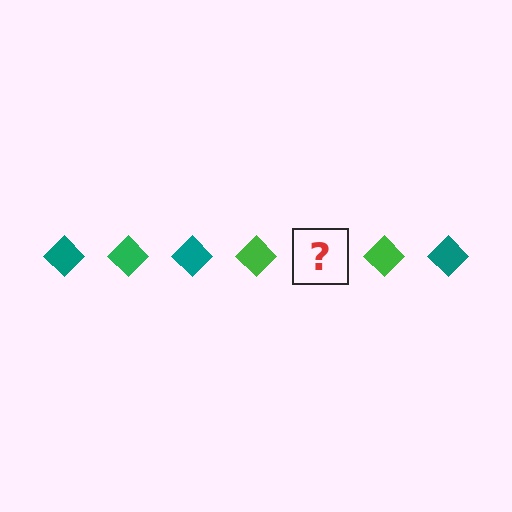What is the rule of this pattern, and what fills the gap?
The rule is that the pattern cycles through teal, green diamonds. The gap should be filled with a teal diamond.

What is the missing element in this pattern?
The missing element is a teal diamond.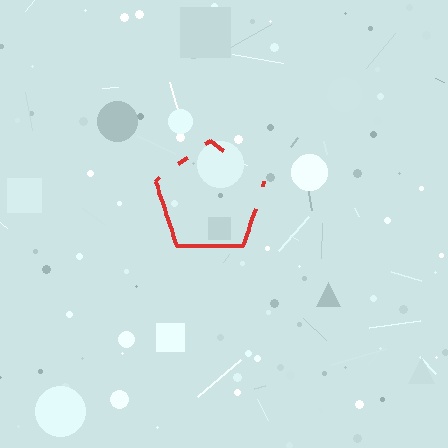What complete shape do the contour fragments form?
The contour fragments form a pentagon.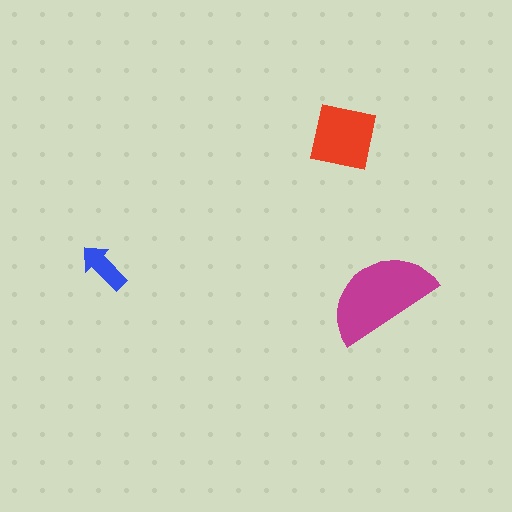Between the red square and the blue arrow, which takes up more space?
The red square.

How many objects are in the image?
There are 3 objects in the image.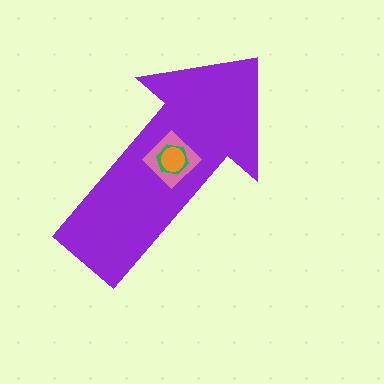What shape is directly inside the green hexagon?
The orange circle.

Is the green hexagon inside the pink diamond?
Yes.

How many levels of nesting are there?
4.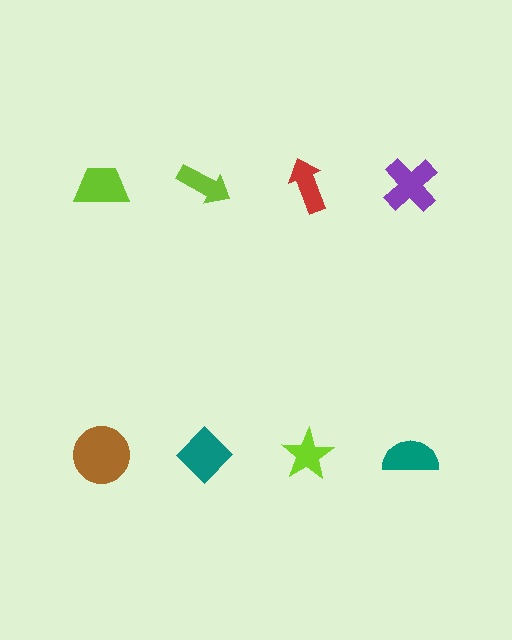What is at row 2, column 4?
A teal semicircle.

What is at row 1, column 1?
A lime trapezoid.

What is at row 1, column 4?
A purple cross.